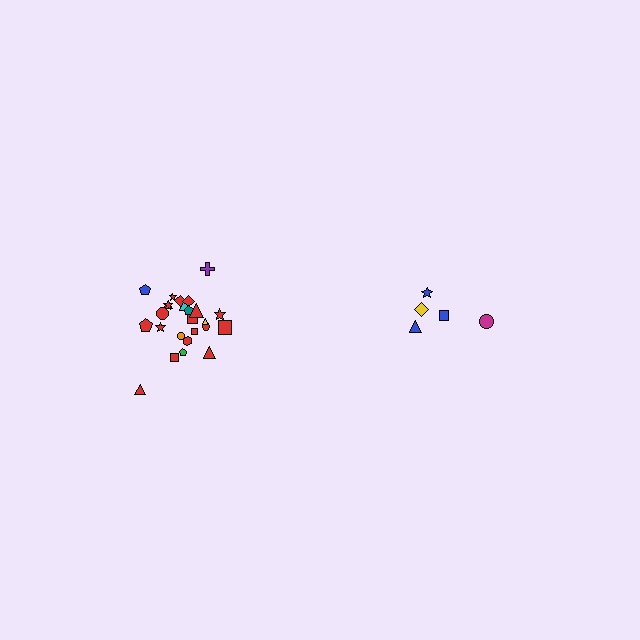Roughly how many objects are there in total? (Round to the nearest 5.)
Roughly 30 objects in total.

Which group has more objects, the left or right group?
The left group.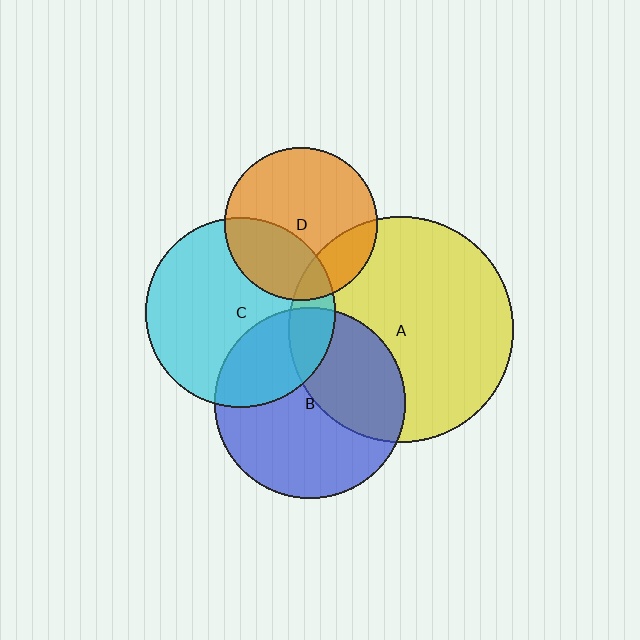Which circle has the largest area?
Circle A (yellow).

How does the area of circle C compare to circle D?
Approximately 1.6 times.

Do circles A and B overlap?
Yes.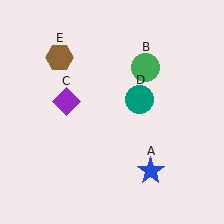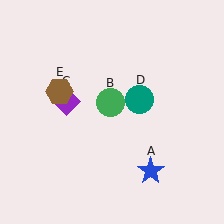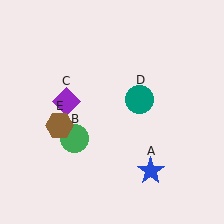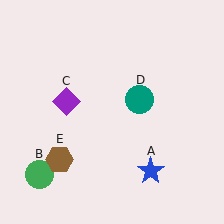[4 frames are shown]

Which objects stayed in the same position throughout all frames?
Blue star (object A) and purple diamond (object C) and teal circle (object D) remained stationary.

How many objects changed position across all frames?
2 objects changed position: green circle (object B), brown hexagon (object E).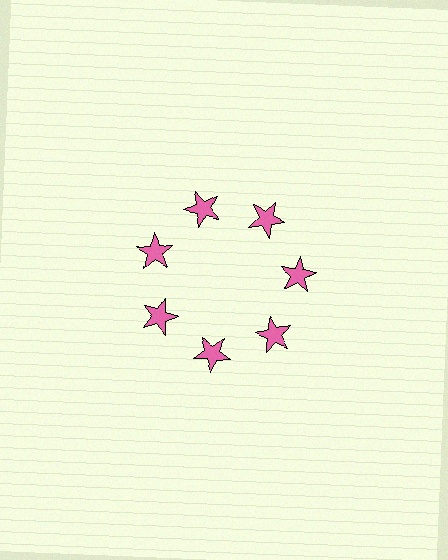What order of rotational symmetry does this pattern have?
This pattern has 7-fold rotational symmetry.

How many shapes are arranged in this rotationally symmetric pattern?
There are 7 shapes, arranged in 7 groups of 1.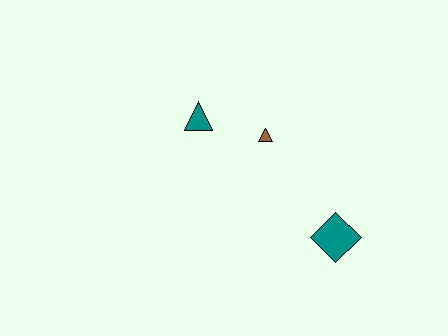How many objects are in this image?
There are 3 objects.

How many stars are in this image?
There are no stars.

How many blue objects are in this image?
There are no blue objects.